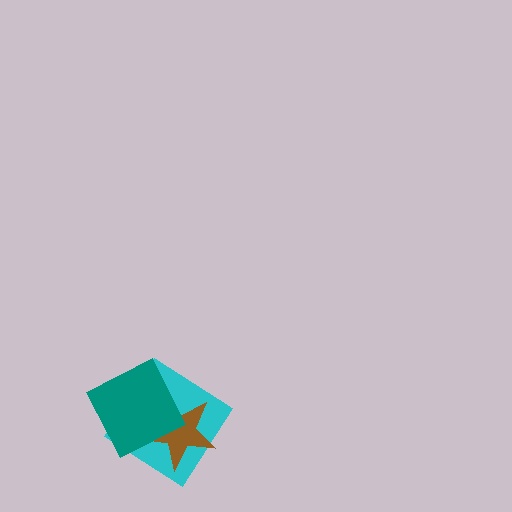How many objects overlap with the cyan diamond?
2 objects overlap with the cyan diamond.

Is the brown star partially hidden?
Yes, it is partially covered by another shape.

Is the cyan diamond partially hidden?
Yes, it is partially covered by another shape.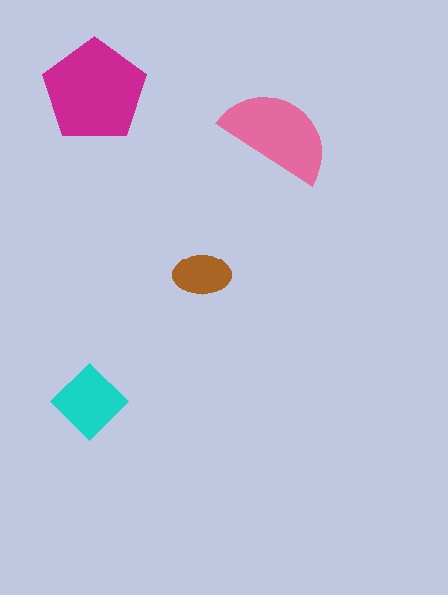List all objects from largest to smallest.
The magenta pentagon, the pink semicircle, the cyan diamond, the brown ellipse.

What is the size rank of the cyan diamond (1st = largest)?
3rd.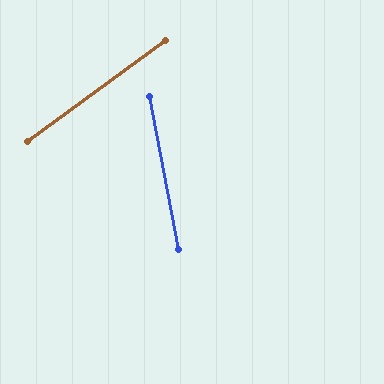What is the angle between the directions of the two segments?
Approximately 65 degrees.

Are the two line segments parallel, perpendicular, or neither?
Neither parallel nor perpendicular — they differ by about 65°.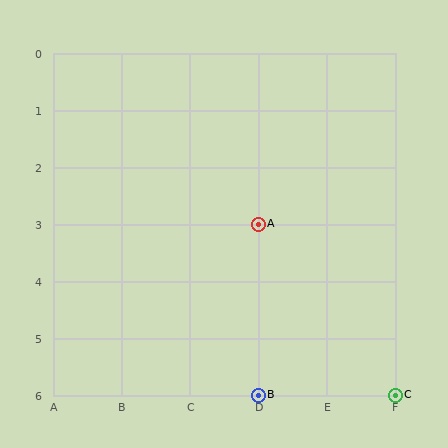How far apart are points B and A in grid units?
Points B and A are 3 rows apart.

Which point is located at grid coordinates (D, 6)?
Point B is at (D, 6).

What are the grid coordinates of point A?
Point A is at grid coordinates (D, 3).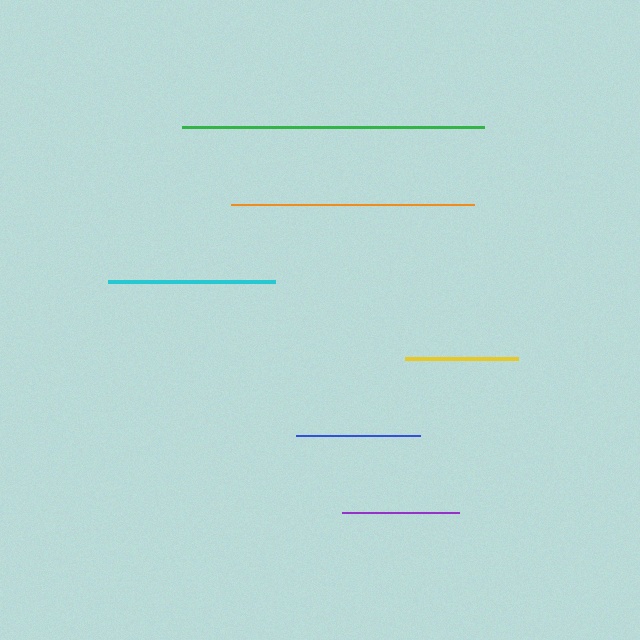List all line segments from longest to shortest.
From longest to shortest: green, orange, cyan, blue, purple, yellow.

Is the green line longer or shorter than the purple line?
The green line is longer than the purple line.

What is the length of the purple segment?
The purple segment is approximately 117 pixels long.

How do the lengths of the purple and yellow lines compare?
The purple and yellow lines are approximately the same length.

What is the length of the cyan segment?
The cyan segment is approximately 166 pixels long.